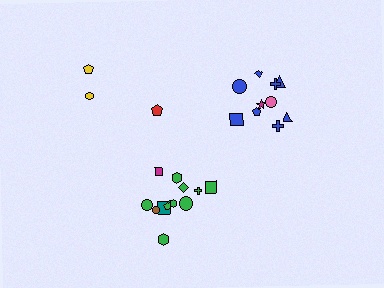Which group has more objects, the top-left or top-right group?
The top-right group.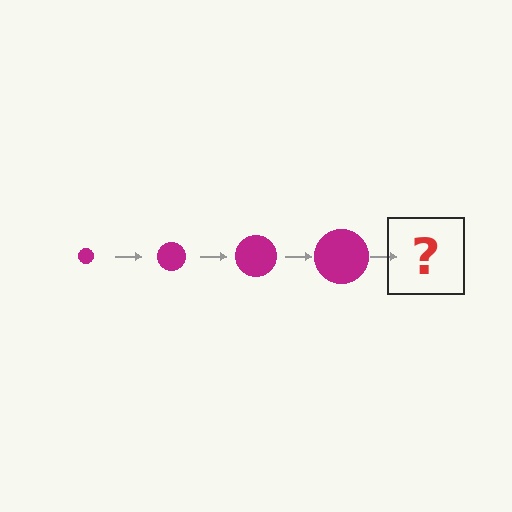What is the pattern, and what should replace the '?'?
The pattern is that the circle gets progressively larger each step. The '?' should be a magenta circle, larger than the previous one.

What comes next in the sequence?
The next element should be a magenta circle, larger than the previous one.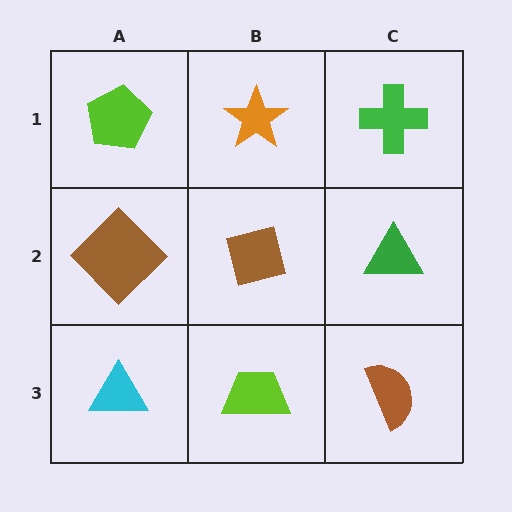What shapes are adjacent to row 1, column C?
A green triangle (row 2, column C), an orange star (row 1, column B).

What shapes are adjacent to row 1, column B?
A brown square (row 2, column B), a lime pentagon (row 1, column A), a green cross (row 1, column C).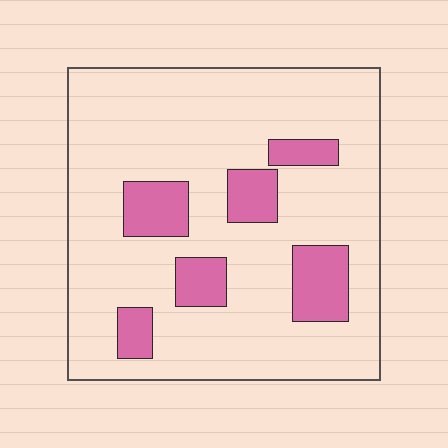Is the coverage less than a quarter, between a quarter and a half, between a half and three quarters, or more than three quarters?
Less than a quarter.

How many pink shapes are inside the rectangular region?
6.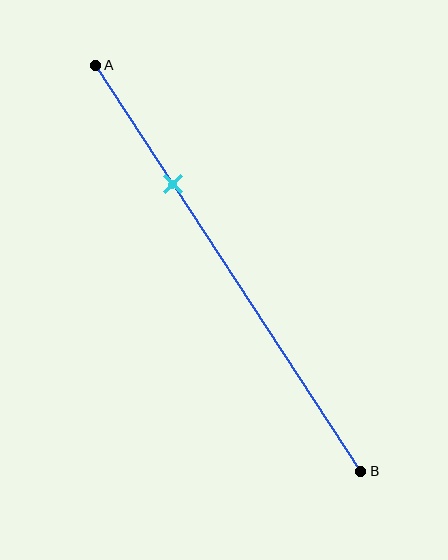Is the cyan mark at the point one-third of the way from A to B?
No, the mark is at about 30% from A, not at the 33% one-third point.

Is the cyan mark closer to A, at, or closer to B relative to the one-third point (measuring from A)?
The cyan mark is closer to point A than the one-third point of segment AB.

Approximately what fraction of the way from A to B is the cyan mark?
The cyan mark is approximately 30% of the way from A to B.